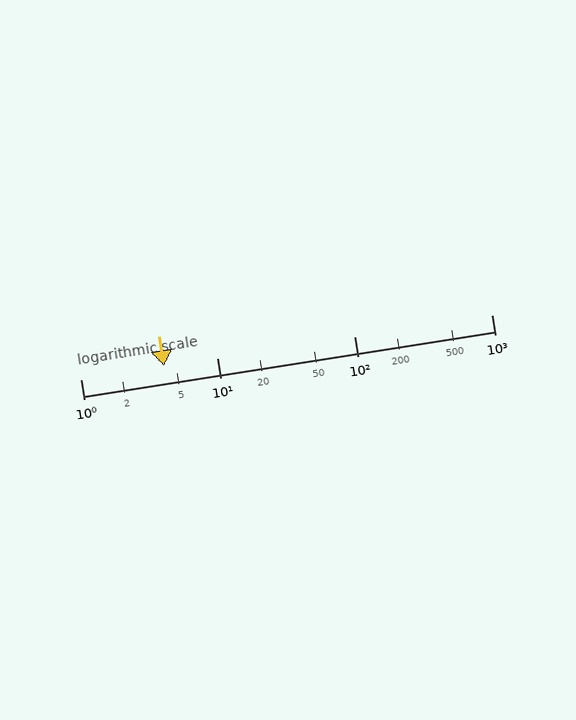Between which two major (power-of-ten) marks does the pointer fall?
The pointer is between 1 and 10.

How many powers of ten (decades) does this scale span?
The scale spans 3 decades, from 1 to 1000.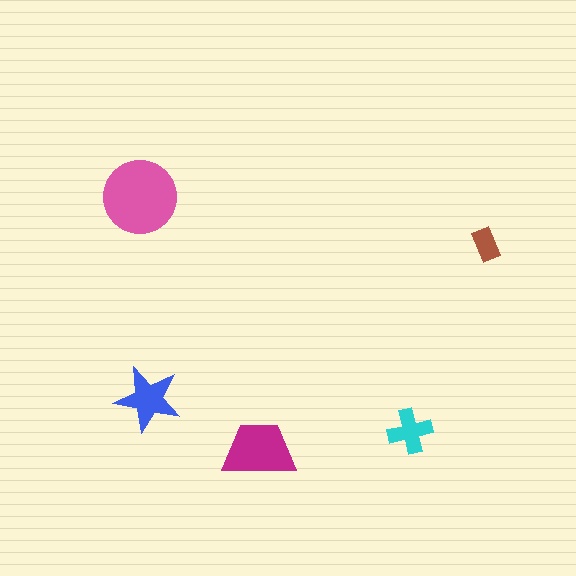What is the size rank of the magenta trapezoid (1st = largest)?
2nd.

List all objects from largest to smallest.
The pink circle, the magenta trapezoid, the blue star, the cyan cross, the brown rectangle.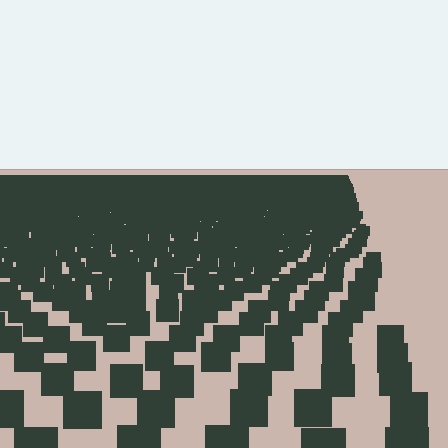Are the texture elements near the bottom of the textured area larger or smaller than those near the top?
Larger. Near the bottom, elements are closer to the viewer and appear at a bigger on-screen size.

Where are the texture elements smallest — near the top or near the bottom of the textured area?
Near the top.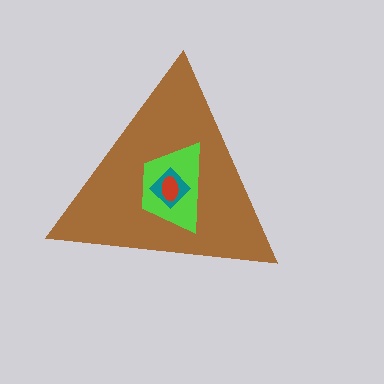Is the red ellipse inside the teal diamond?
Yes.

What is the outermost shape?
The brown triangle.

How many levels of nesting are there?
4.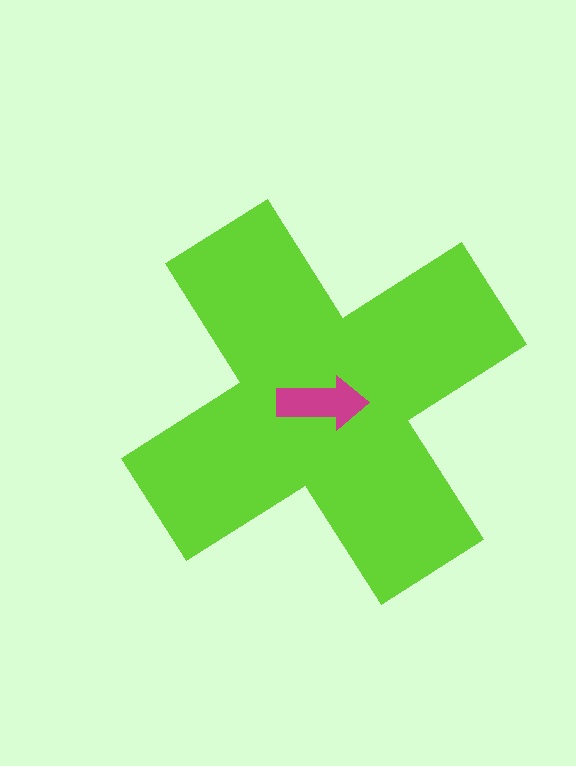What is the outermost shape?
The lime cross.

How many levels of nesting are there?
2.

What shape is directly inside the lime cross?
The magenta arrow.